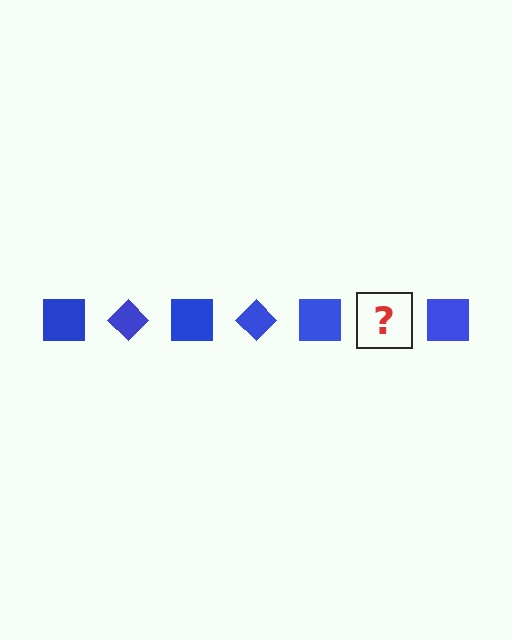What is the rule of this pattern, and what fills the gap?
The rule is that the pattern cycles through square, diamond shapes in blue. The gap should be filled with a blue diamond.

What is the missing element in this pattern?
The missing element is a blue diamond.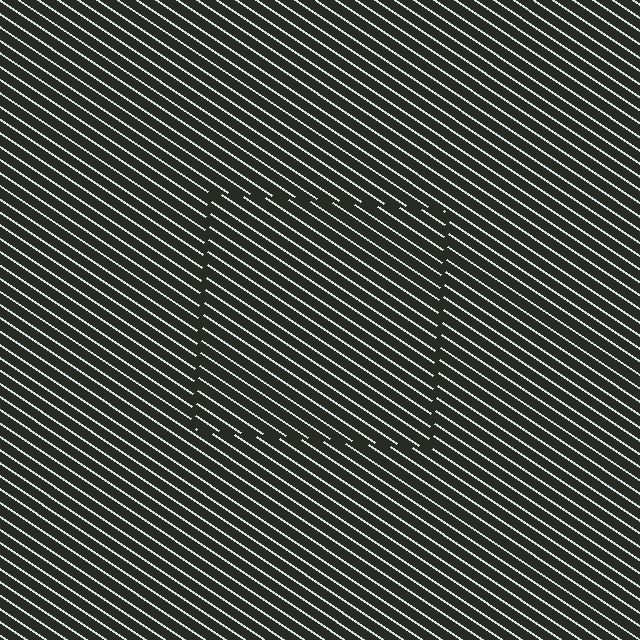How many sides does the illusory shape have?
4 sides — the line-ends trace a square.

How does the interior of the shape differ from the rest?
The interior of the shape contains the same grating, shifted by half a period — the contour is defined by the phase discontinuity where line-ends from the inner and outer gratings abut.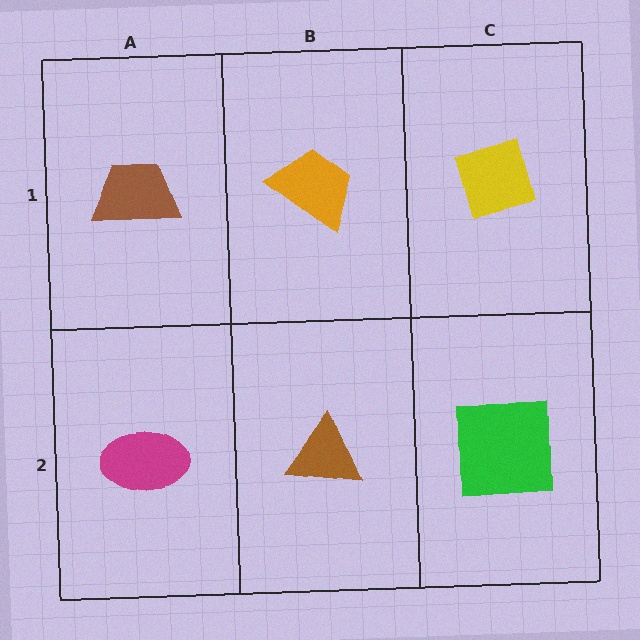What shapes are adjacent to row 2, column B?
An orange trapezoid (row 1, column B), a magenta ellipse (row 2, column A), a green square (row 2, column C).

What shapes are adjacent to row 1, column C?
A green square (row 2, column C), an orange trapezoid (row 1, column B).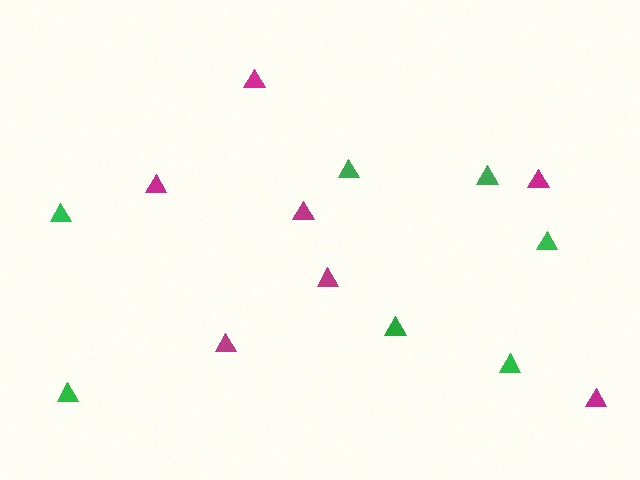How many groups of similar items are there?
There are 2 groups: one group of magenta triangles (7) and one group of green triangles (7).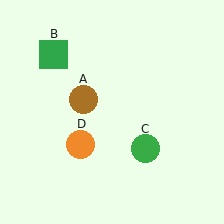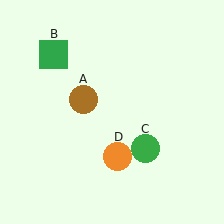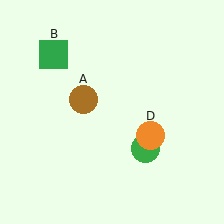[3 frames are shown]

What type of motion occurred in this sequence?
The orange circle (object D) rotated counterclockwise around the center of the scene.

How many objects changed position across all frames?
1 object changed position: orange circle (object D).